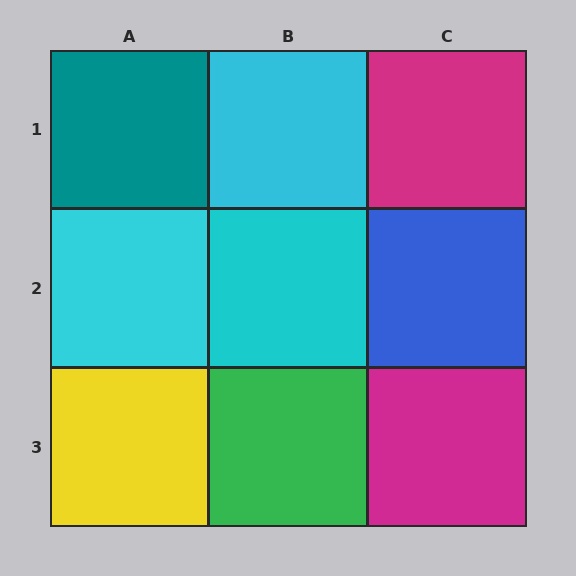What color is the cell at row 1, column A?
Teal.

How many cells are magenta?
2 cells are magenta.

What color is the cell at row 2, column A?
Cyan.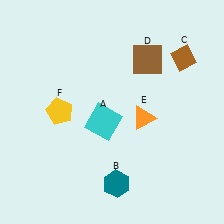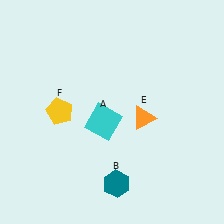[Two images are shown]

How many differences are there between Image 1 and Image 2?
There are 2 differences between the two images.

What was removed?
The brown diamond (C), the brown square (D) were removed in Image 2.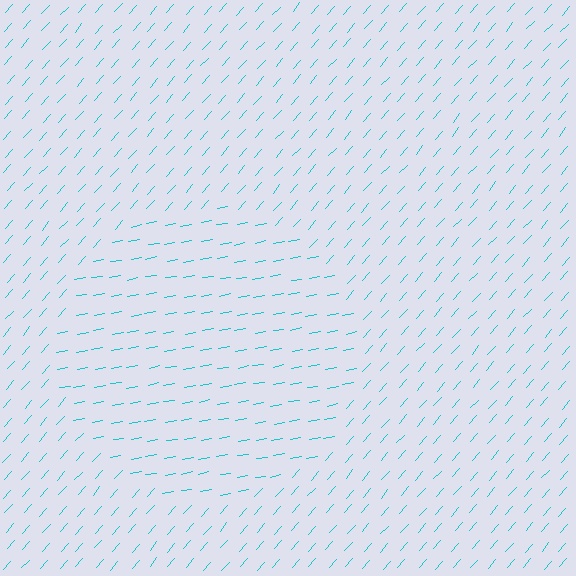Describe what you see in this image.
The image is filled with small cyan line segments. A circle region in the image has lines oriented differently from the surrounding lines, creating a visible texture boundary.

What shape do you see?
I see a circle.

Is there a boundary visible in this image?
Yes, there is a texture boundary formed by a change in line orientation.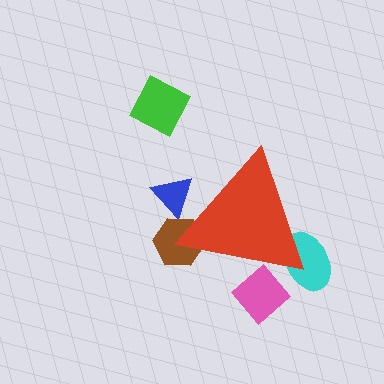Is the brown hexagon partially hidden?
Yes, the brown hexagon is partially hidden behind the red triangle.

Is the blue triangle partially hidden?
Yes, the blue triangle is partially hidden behind the red triangle.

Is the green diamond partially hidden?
No, the green diamond is fully visible.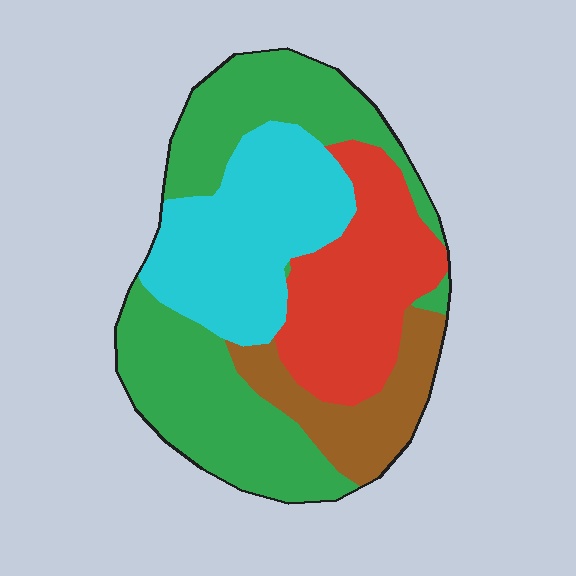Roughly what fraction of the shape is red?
Red takes up less than a quarter of the shape.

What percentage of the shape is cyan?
Cyan covers about 25% of the shape.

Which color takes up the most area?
Green, at roughly 40%.